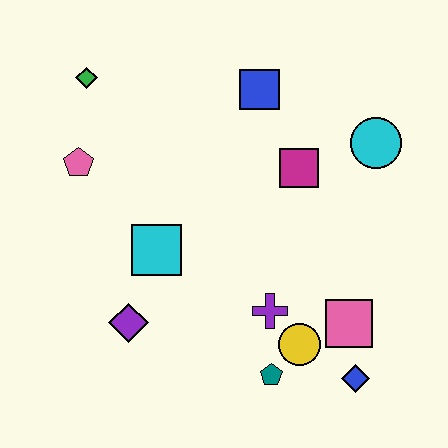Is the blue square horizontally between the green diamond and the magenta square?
Yes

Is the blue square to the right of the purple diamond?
Yes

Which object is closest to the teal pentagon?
The yellow circle is closest to the teal pentagon.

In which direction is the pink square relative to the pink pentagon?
The pink square is to the right of the pink pentagon.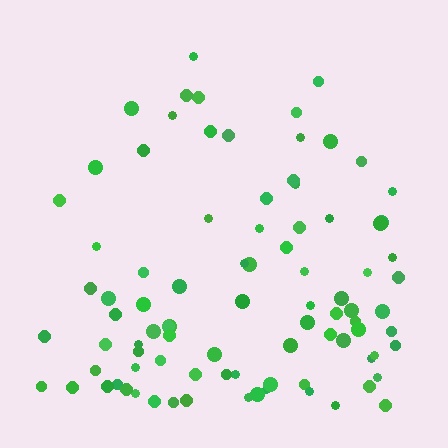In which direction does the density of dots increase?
From top to bottom, with the bottom side densest.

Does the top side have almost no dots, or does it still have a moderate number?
Still a moderate number, just noticeably fewer than the bottom.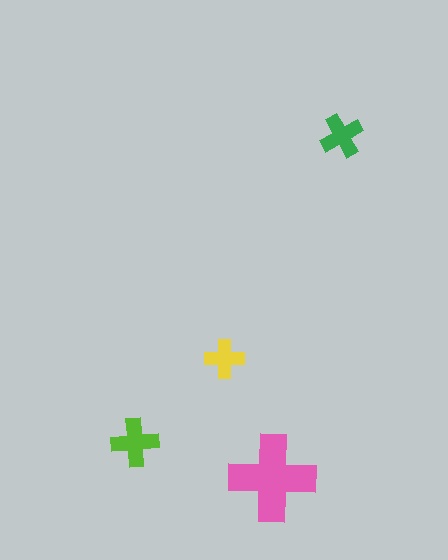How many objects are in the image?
There are 4 objects in the image.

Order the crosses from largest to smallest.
the pink one, the lime one, the green one, the yellow one.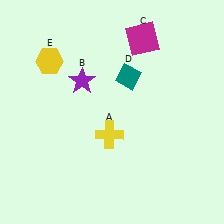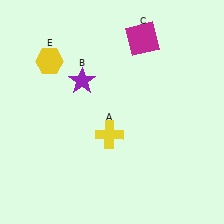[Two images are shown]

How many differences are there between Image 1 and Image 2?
There is 1 difference between the two images.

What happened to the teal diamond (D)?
The teal diamond (D) was removed in Image 2. It was in the top-right area of Image 1.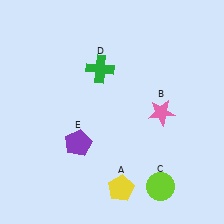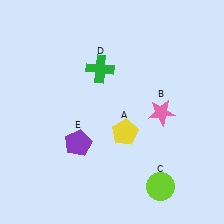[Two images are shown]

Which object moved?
The yellow pentagon (A) moved up.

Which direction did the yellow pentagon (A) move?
The yellow pentagon (A) moved up.